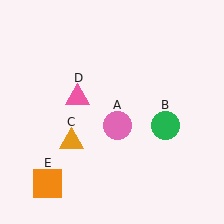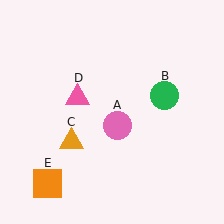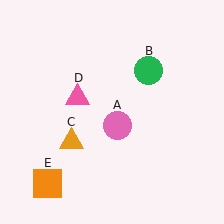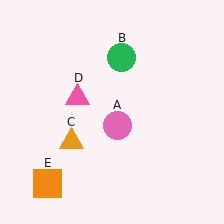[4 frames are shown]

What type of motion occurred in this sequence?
The green circle (object B) rotated counterclockwise around the center of the scene.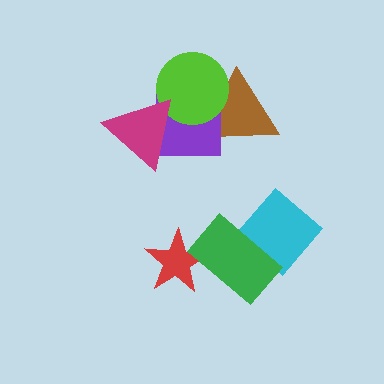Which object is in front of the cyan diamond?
The green rectangle is in front of the cyan diamond.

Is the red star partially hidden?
Yes, it is partially covered by another shape.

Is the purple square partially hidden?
Yes, it is partially covered by another shape.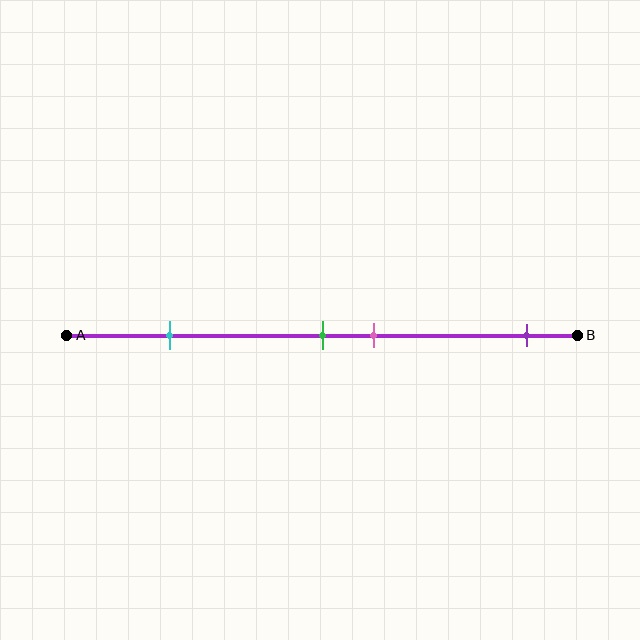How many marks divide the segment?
There are 4 marks dividing the segment.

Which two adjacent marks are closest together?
The green and pink marks are the closest adjacent pair.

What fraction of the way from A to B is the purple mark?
The purple mark is approximately 90% (0.9) of the way from A to B.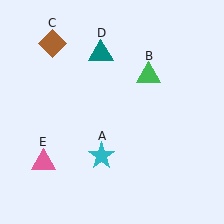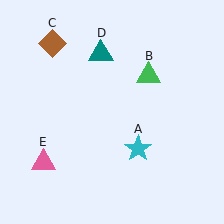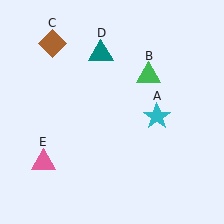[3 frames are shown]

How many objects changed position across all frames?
1 object changed position: cyan star (object A).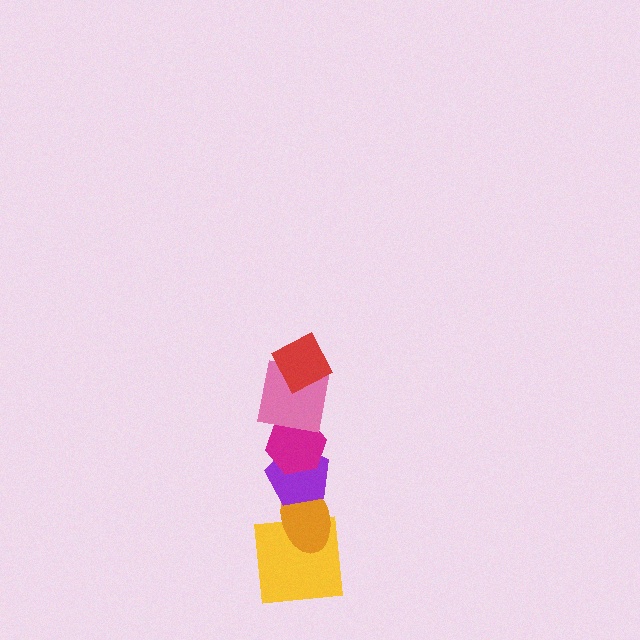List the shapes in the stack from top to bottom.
From top to bottom: the red diamond, the pink square, the magenta hexagon, the purple pentagon, the orange ellipse, the yellow square.